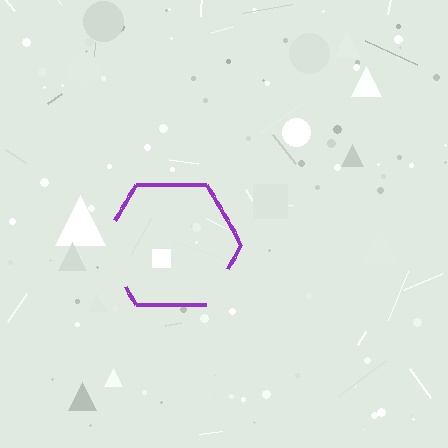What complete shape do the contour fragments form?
The contour fragments form a hexagon.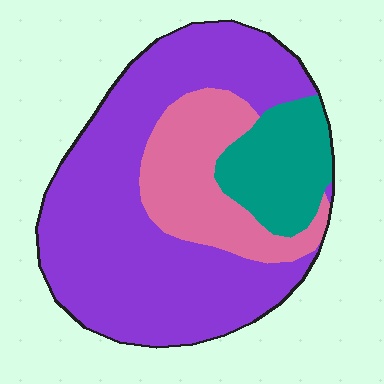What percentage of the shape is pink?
Pink covers 22% of the shape.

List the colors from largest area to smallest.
From largest to smallest: purple, pink, teal.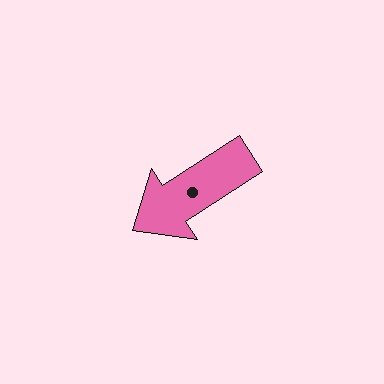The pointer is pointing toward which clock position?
Roughly 8 o'clock.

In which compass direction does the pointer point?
Southwest.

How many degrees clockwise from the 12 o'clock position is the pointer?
Approximately 237 degrees.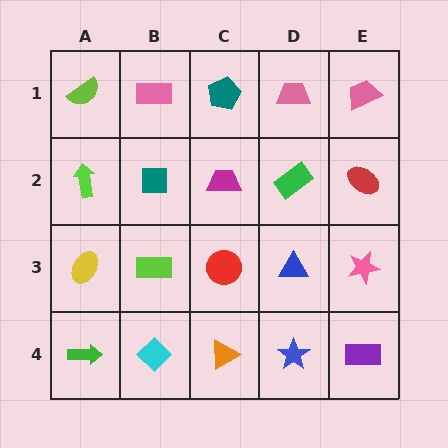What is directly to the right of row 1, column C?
A pink trapezoid.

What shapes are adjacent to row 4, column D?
A blue triangle (row 3, column D), an orange triangle (row 4, column C), a purple rectangle (row 4, column E).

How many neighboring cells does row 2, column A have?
3.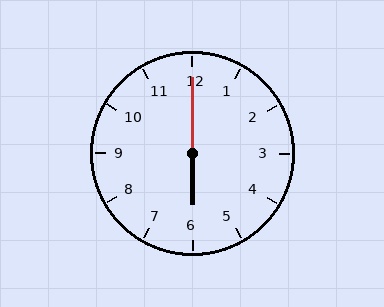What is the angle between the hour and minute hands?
Approximately 180 degrees.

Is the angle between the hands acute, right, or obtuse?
It is obtuse.